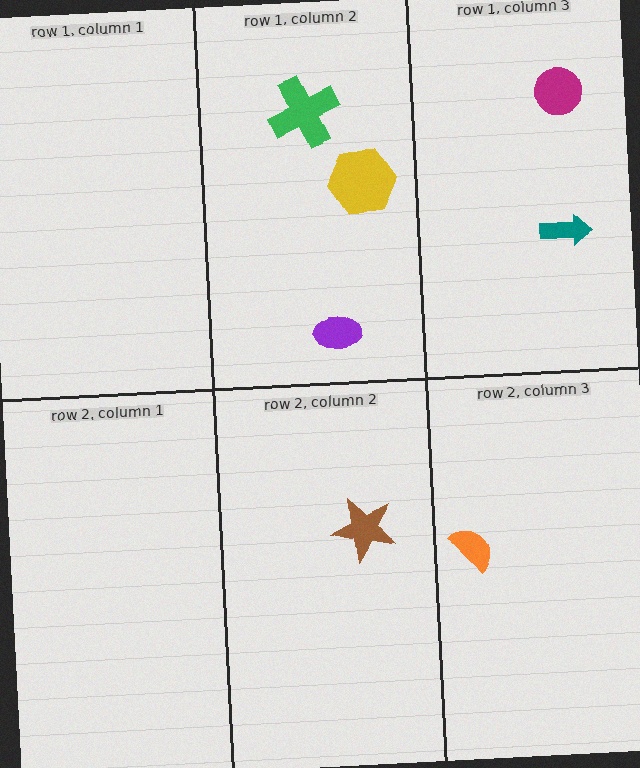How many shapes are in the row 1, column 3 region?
2.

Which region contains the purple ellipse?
The row 1, column 2 region.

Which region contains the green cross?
The row 1, column 2 region.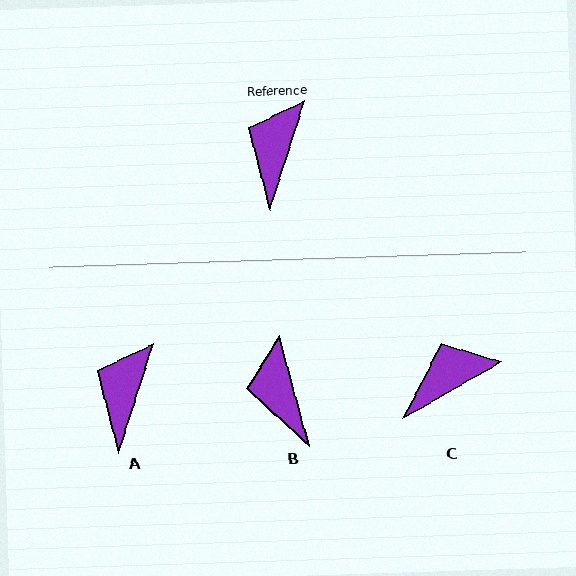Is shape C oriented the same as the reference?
No, it is off by about 42 degrees.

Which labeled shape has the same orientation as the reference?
A.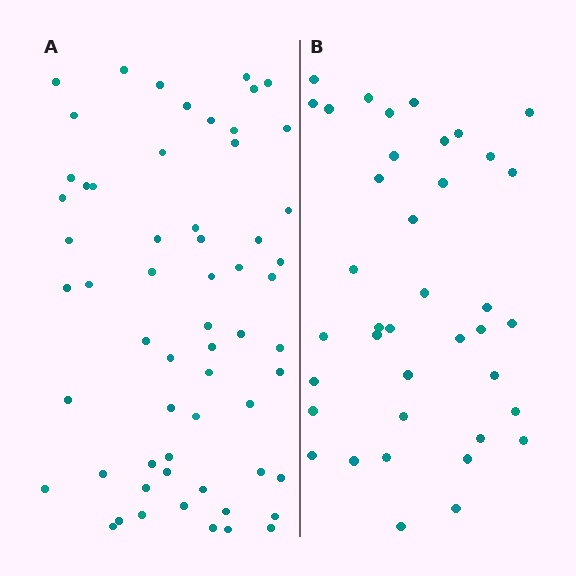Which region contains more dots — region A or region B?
Region A (the left region) has more dots.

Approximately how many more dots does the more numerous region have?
Region A has approximately 20 more dots than region B.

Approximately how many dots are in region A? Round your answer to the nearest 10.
About 60 dots.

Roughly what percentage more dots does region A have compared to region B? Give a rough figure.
About 55% more.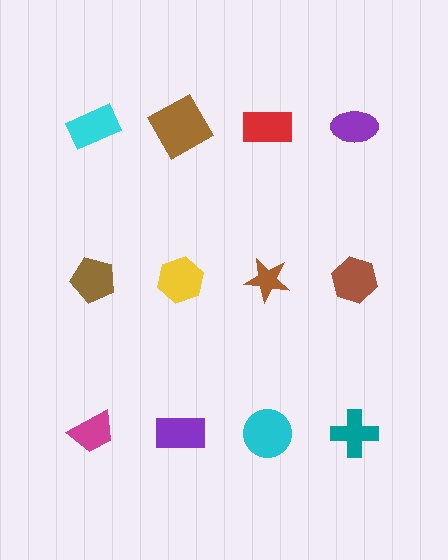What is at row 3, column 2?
A purple rectangle.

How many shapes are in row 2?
4 shapes.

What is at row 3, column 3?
A cyan circle.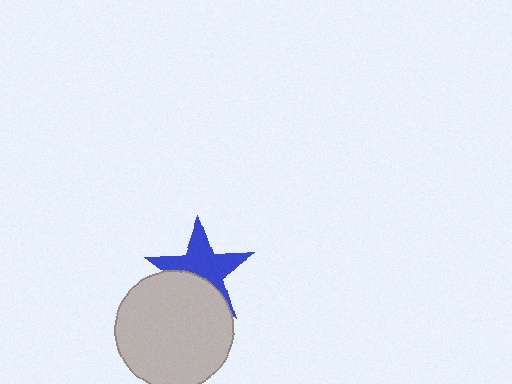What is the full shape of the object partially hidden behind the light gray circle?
The partially hidden object is a blue star.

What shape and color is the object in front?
The object in front is a light gray circle.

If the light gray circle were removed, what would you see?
You would see the complete blue star.